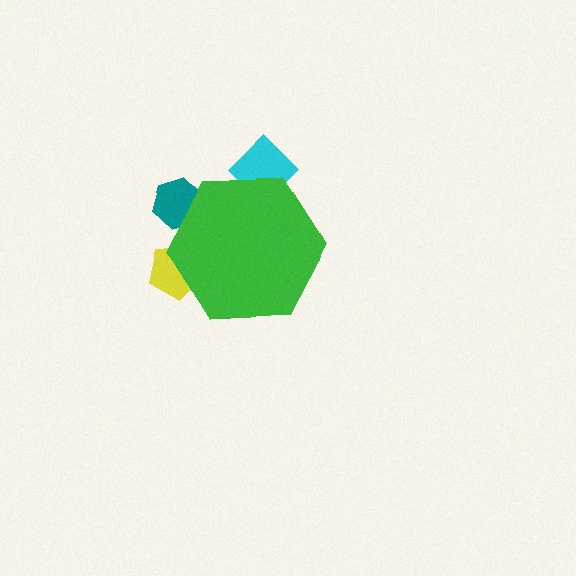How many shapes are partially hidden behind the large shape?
3 shapes are partially hidden.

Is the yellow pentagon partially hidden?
Yes, the yellow pentagon is partially hidden behind the green hexagon.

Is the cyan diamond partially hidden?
Yes, the cyan diamond is partially hidden behind the green hexagon.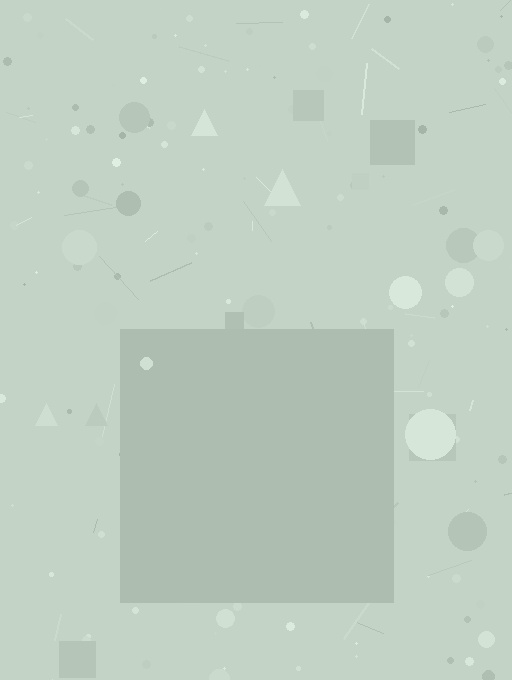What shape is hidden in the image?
A square is hidden in the image.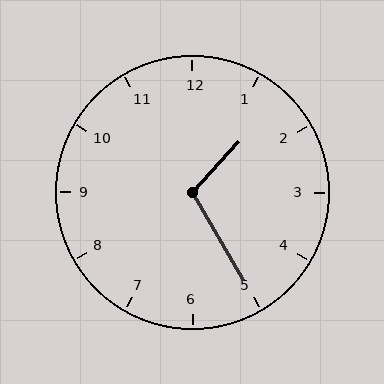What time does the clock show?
1:25.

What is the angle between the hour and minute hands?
Approximately 108 degrees.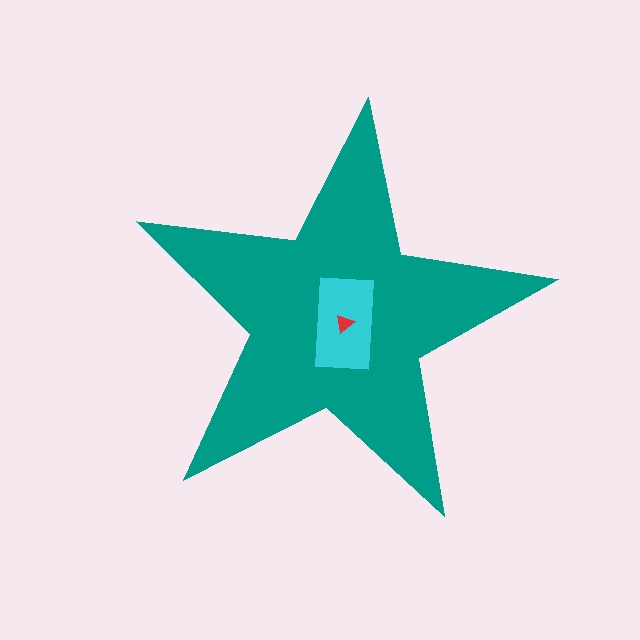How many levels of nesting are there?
3.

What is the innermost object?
The red triangle.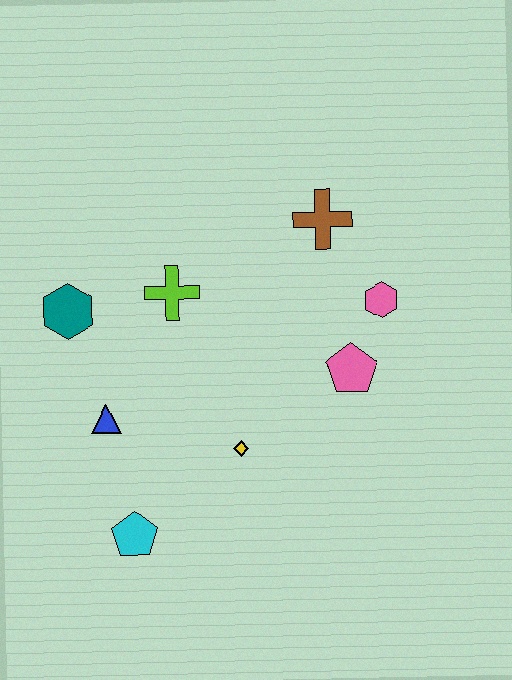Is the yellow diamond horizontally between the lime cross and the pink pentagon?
Yes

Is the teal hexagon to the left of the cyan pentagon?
Yes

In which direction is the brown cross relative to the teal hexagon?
The brown cross is to the right of the teal hexagon.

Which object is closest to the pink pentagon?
The pink hexagon is closest to the pink pentagon.